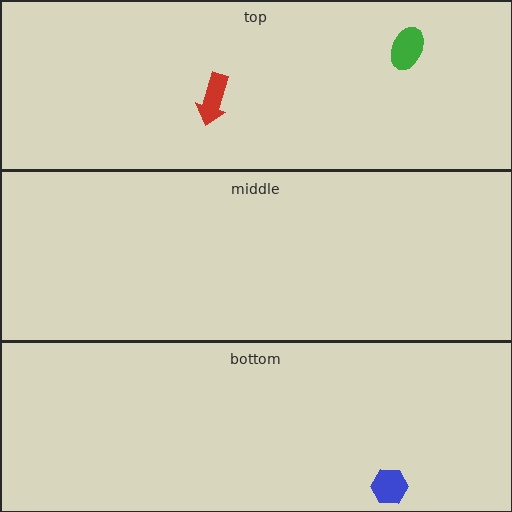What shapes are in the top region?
The green ellipse, the red arrow.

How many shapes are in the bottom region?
1.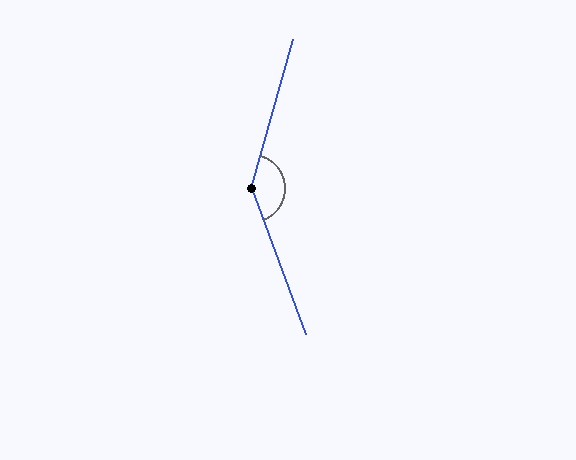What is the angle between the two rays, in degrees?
Approximately 144 degrees.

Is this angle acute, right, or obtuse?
It is obtuse.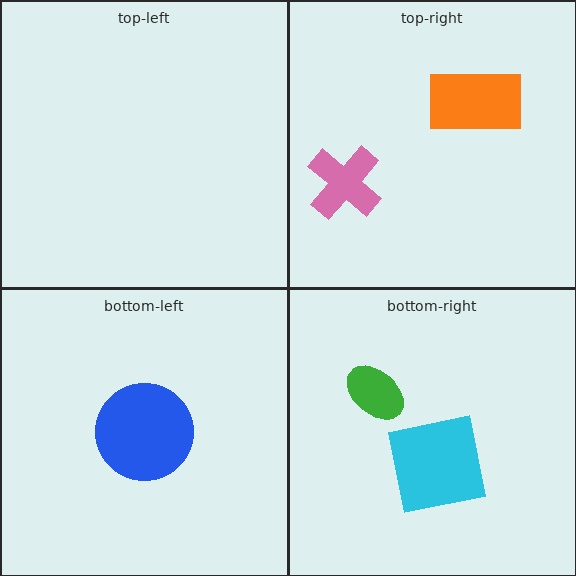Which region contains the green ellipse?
The bottom-right region.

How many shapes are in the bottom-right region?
2.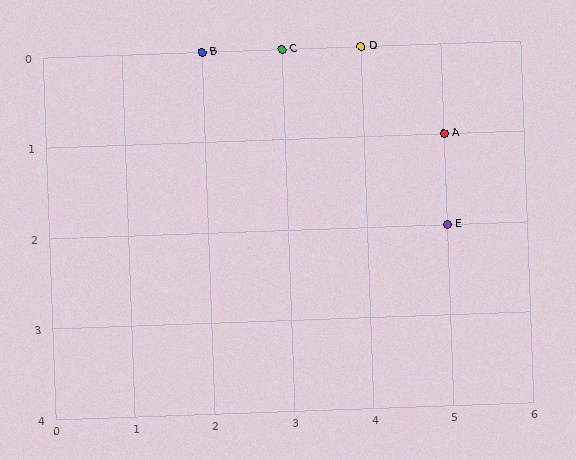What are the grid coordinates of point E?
Point E is at grid coordinates (5, 2).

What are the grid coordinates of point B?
Point B is at grid coordinates (2, 0).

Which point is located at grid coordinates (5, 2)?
Point E is at (5, 2).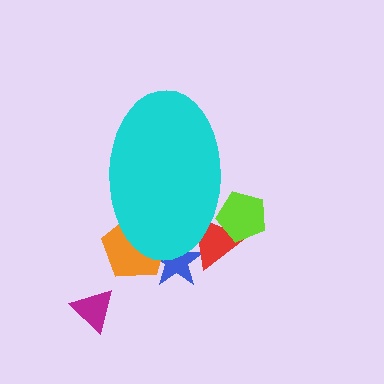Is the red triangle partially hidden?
Yes, the red triangle is partially hidden behind the cyan ellipse.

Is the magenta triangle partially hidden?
No, the magenta triangle is fully visible.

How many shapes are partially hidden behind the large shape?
4 shapes are partially hidden.